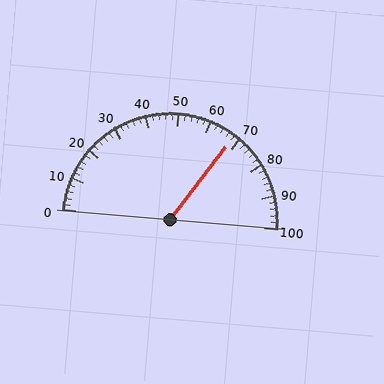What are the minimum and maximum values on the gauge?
The gauge ranges from 0 to 100.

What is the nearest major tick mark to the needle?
The nearest major tick mark is 70.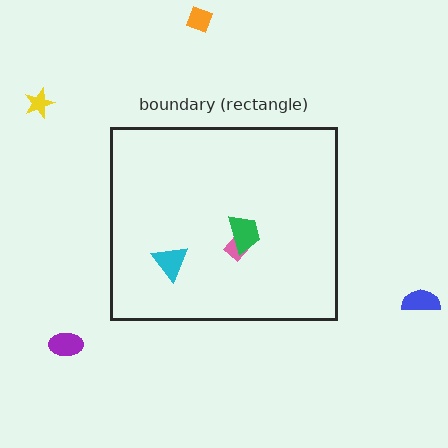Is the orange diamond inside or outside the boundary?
Outside.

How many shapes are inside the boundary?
3 inside, 4 outside.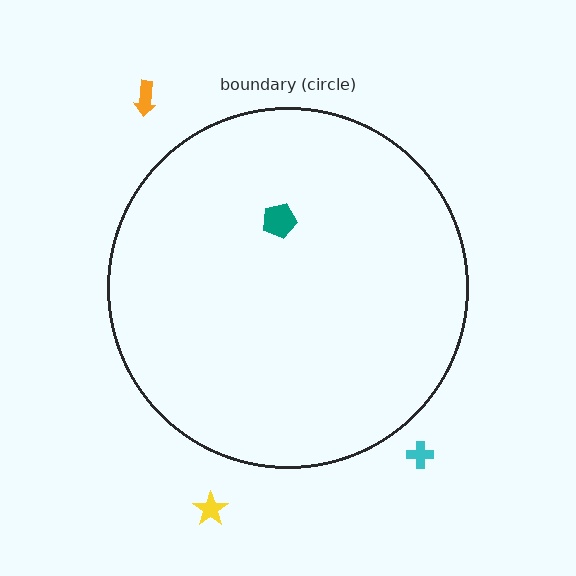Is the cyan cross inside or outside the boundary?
Outside.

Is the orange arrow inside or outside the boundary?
Outside.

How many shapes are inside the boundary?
1 inside, 3 outside.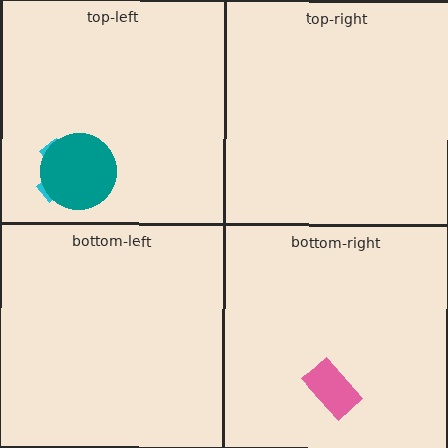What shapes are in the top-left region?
The cyan cross, the teal circle.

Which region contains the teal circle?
The top-left region.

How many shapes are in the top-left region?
2.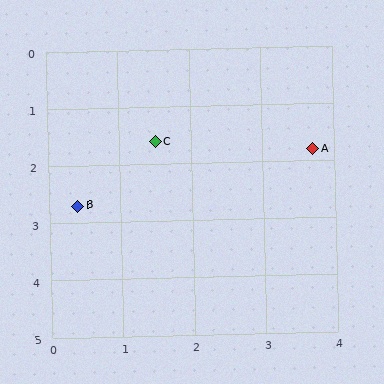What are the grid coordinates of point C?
Point C is at approximately (1.5, 1.6).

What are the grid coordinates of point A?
Point A is at approximately (3.7, 1.8).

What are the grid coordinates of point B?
Point B is at approximately (0.4, 2.7).